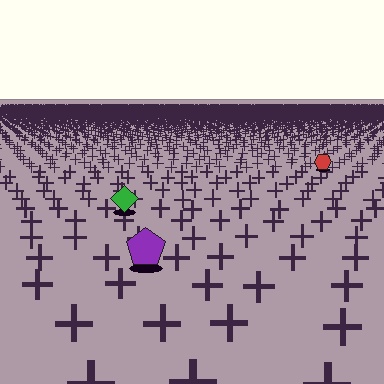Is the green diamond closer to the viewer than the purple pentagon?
No. The purple pentagon is closer — you can tell from the texture gradient: the ground texture is coarser near it.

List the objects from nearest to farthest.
From nearest to farthest: the purple pentagon, the green diamond, the red hexagon.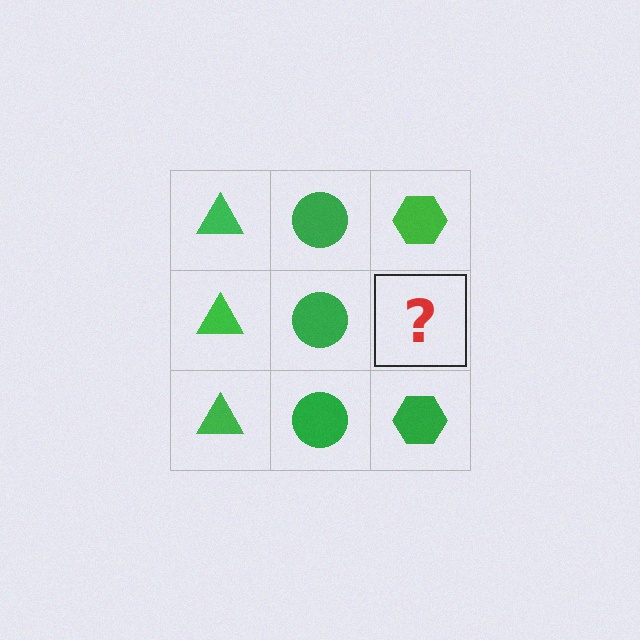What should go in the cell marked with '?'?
The missing cell should contain a green hexagon.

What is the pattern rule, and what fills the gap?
The rule is that each column has a consistent shape. The gap should be filled with a green hexagon.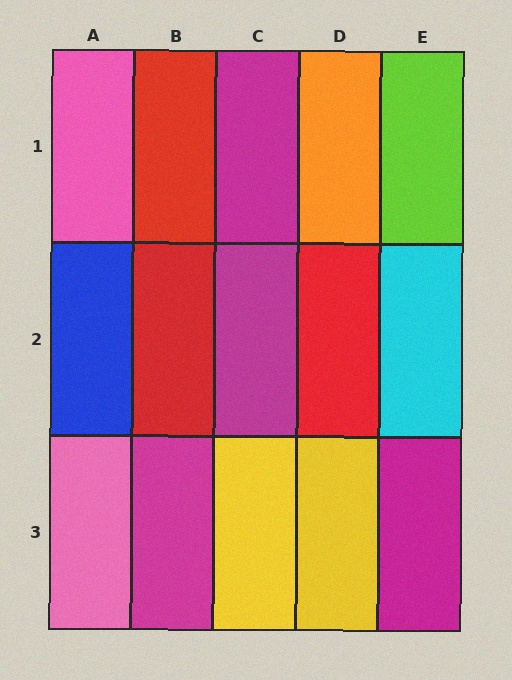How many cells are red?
3 cells are red.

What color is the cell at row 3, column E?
Magenta.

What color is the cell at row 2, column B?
Red.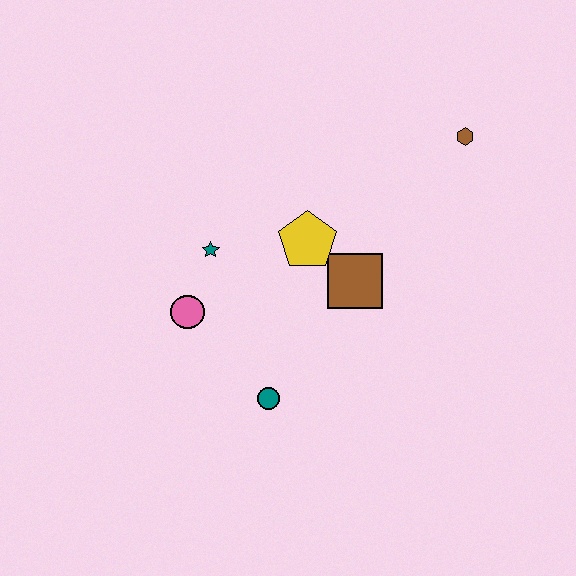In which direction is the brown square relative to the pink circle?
The brown square is to the right of the pink circle.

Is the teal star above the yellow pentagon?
No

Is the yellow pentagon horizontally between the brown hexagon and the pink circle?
Yes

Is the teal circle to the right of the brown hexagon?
No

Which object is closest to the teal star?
The pink circle is closest to the teal star.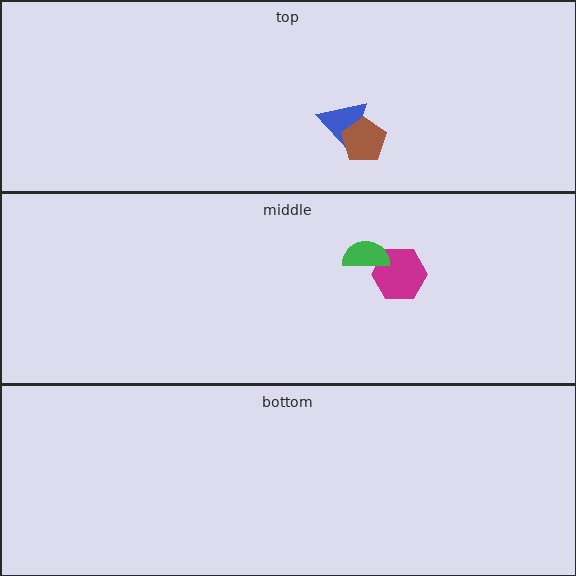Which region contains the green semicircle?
The middle region.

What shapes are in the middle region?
The magenta hexagon, the green semicircle.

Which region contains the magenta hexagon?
The middle region.